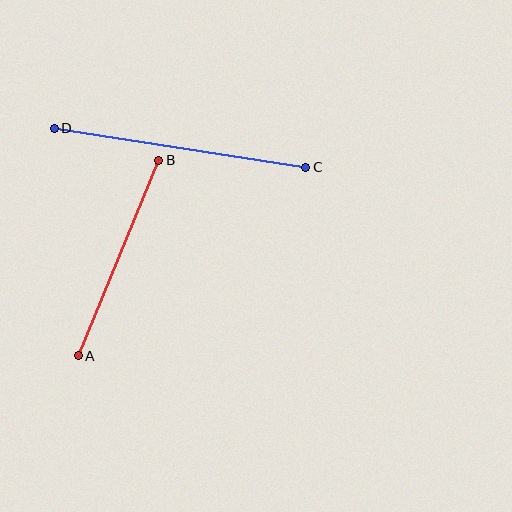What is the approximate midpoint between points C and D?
The midpoint is at approximately (180, 148) pixels.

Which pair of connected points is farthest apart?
Points C and D are farthest apart.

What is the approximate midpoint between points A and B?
The midpoint is at approximately (119, 258) pixels.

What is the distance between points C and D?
The distance is approximately 254 pixels.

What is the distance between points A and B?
The distance is approximately 211 pixels.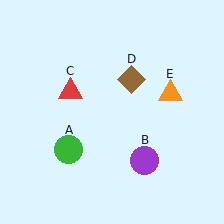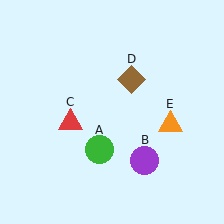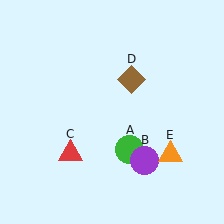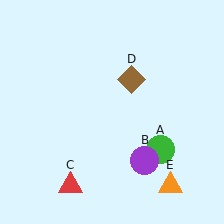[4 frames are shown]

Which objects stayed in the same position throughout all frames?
Purple circle (object B) and brown diamond (object D) remained stationary.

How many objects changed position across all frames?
3 objects changed position: green circle (object A), red triangle (object C), orange triangle (object E).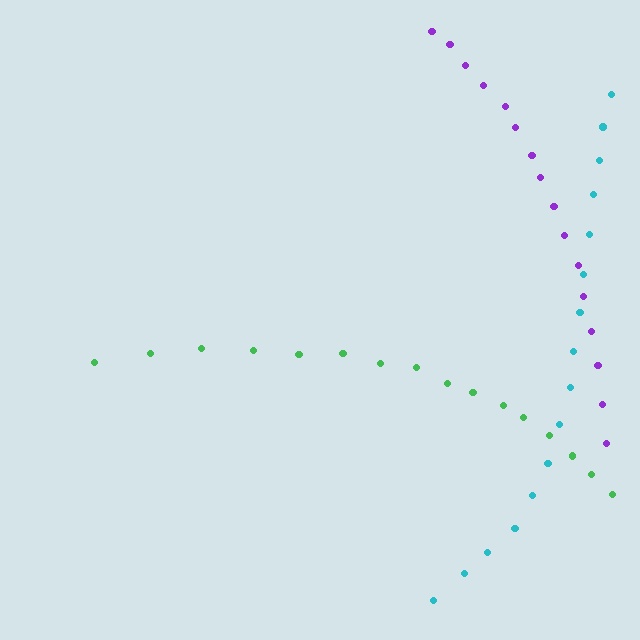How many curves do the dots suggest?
There are 3 distinct paths.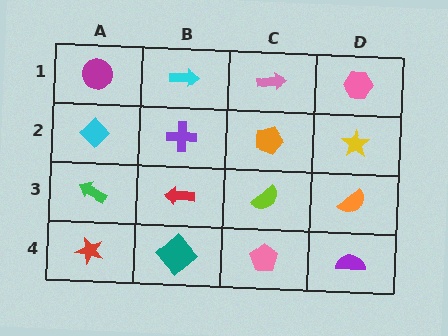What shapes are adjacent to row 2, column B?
A cyan arrow (row 1, column B), a red arrow (row 3, column B), a cyan diamond (row 2, column A), an orange pentagon (row 2, column C).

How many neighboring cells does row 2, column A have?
3.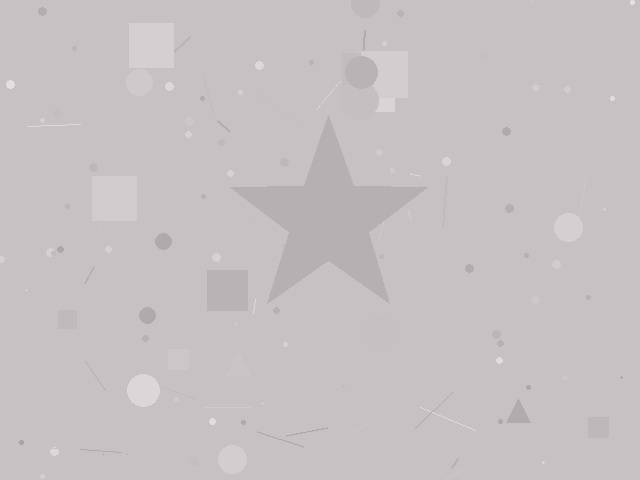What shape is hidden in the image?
A star is hidden in the image.